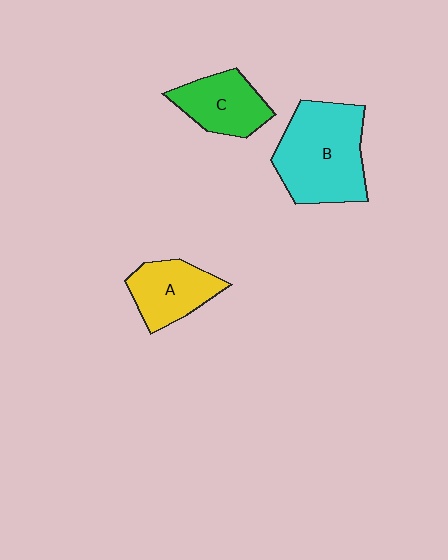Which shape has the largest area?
Shape B (cyan).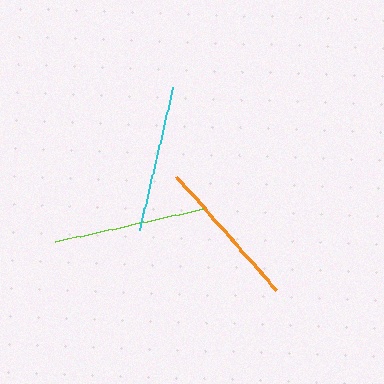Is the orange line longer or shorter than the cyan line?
The orange line is longer than the cyan line.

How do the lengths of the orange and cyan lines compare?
The orange and cyan lines are approximately the same length.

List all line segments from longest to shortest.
From longest to shortest: lime, orange, cyan.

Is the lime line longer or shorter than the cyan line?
The lime line is longer than the cyan line.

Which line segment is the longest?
The lime line is the longest at approximately 152 pixels.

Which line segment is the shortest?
The cyan line is the shortest at approximately 148 pixels.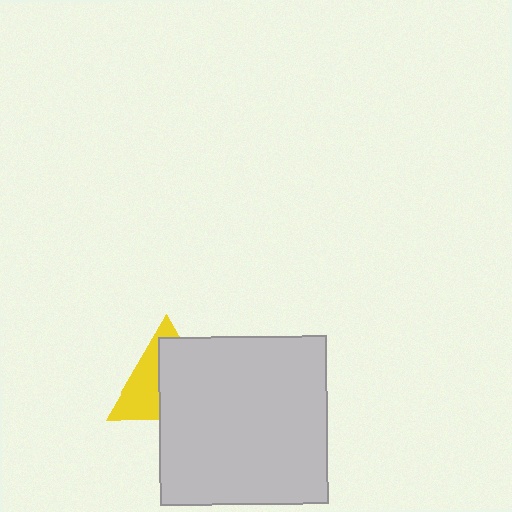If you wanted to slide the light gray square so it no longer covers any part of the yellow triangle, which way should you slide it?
Slide it toward the lower-right — that is the most direct way to separate the two shapes.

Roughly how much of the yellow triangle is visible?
A small part of it is visible (roughly 42%).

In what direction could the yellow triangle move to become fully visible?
The yellow triangle could move toward the upper-left. That would shift it out from behind the light gray square entirely.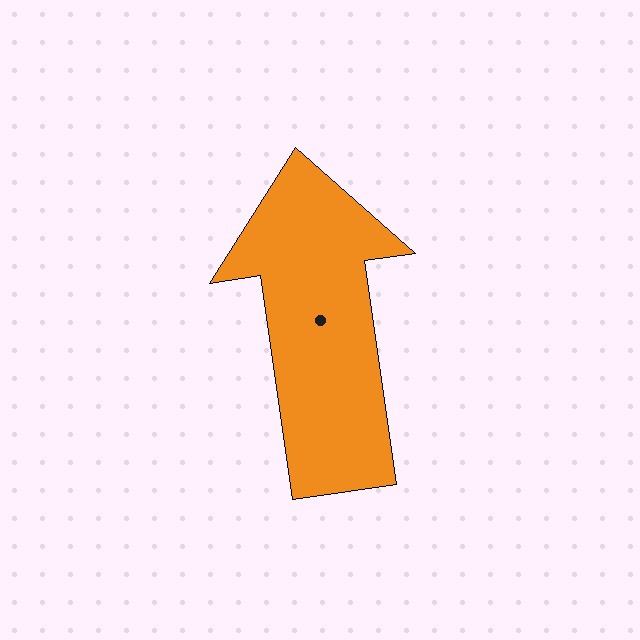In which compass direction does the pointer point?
North.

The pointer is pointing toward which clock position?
Roughly 12 o'clock.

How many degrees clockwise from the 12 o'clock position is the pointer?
Approximately 352 degrees.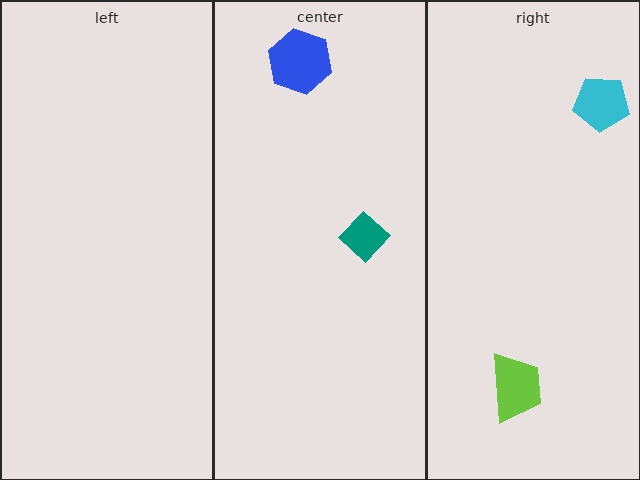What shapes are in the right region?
The lime trapezoid, the cyan pentagon.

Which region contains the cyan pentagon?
The right region.